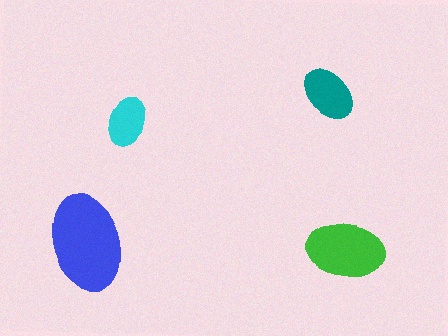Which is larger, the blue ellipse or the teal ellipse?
The blue one.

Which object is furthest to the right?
The green ellipse is rightmost.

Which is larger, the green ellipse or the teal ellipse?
The green one.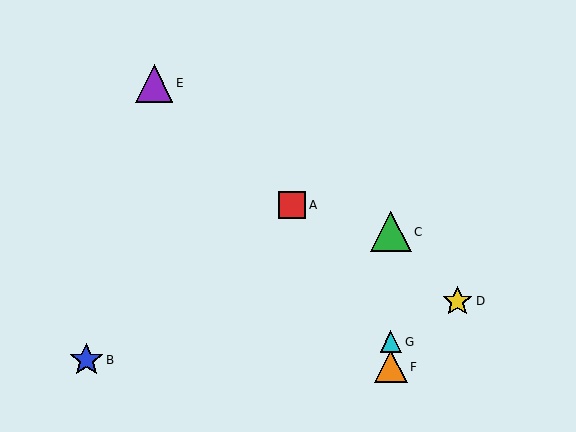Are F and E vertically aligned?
No, F is at x≈391 and E is at x≈154.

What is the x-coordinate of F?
Object F is at x≈391.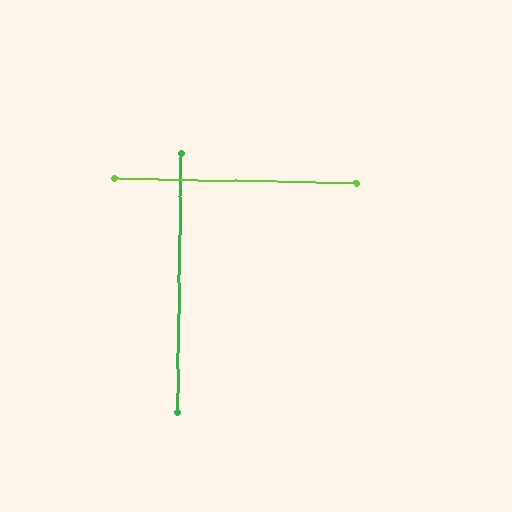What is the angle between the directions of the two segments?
Approximately 90 degrees.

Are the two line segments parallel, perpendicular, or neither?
Perpendicular — they meet at approximately 90°.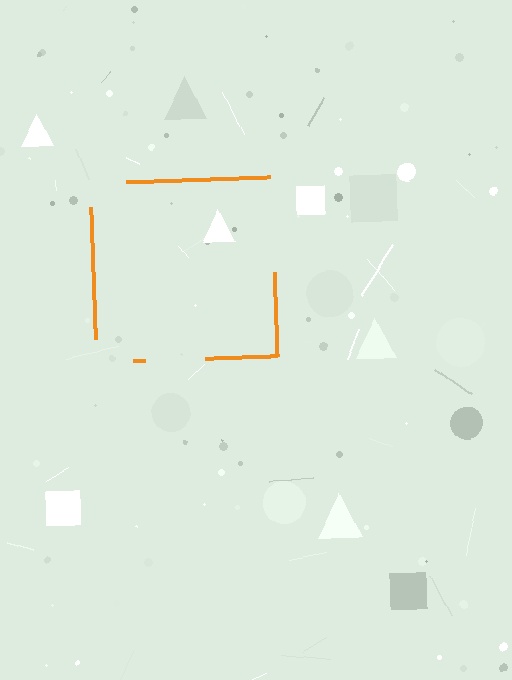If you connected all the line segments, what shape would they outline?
They would outline a square.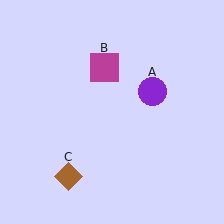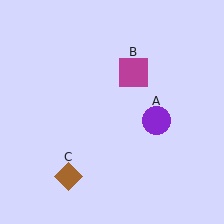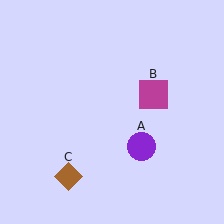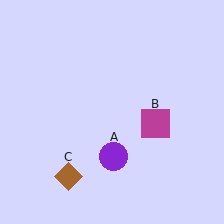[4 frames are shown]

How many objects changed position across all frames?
2 objects changed position: purple circle (object A), magenta square (object B).